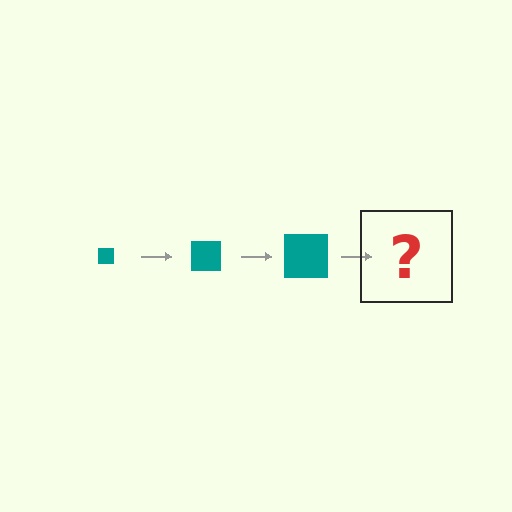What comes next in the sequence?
The next element should be a teal square, larger than the previous one.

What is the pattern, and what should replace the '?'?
The pattern is that the square gets progressively larger each step. The '?' should be a teal square, larger than the previous one.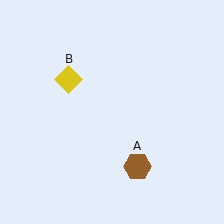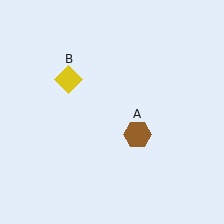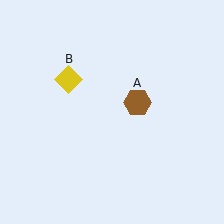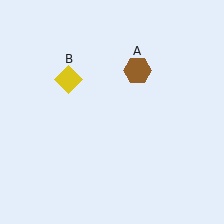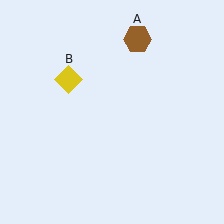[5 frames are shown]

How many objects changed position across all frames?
1 object changed position: brown hexagon (object A).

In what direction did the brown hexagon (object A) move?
The brown hexagon (object A) moved up.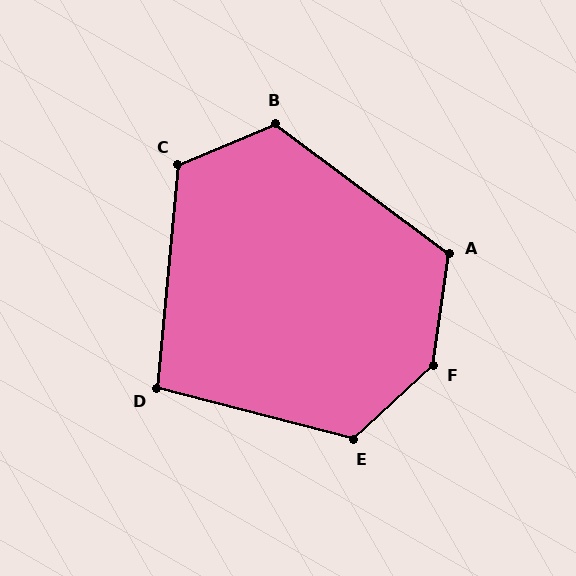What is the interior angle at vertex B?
Approximately 120 degrees (obtuse).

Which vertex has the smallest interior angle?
D, at approximately 99 degrees.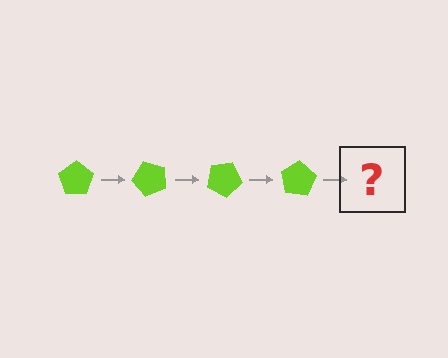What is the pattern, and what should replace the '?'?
The pattern is that the pentagon rotates 50 degrees each step. The '?' should be a lime pentagon rotated 200 degrees.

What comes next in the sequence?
The next element should be a lime pentagon rotated 200 degrees.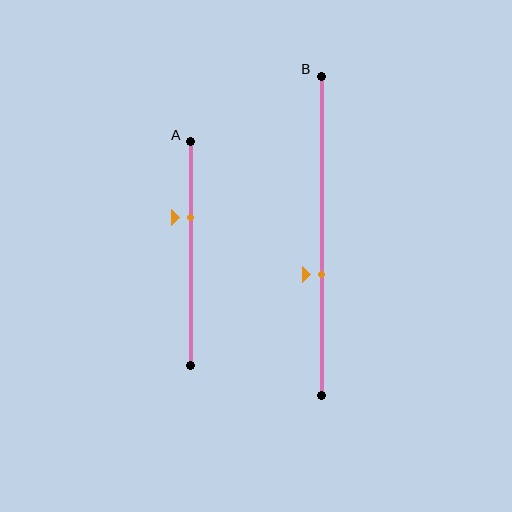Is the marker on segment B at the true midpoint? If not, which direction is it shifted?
No, the marker on segment B is shifted downward by about 12% of the segment length.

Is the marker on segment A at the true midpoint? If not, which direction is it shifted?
No, the marker on segment A is shifted upward by about 16% of the segment length.